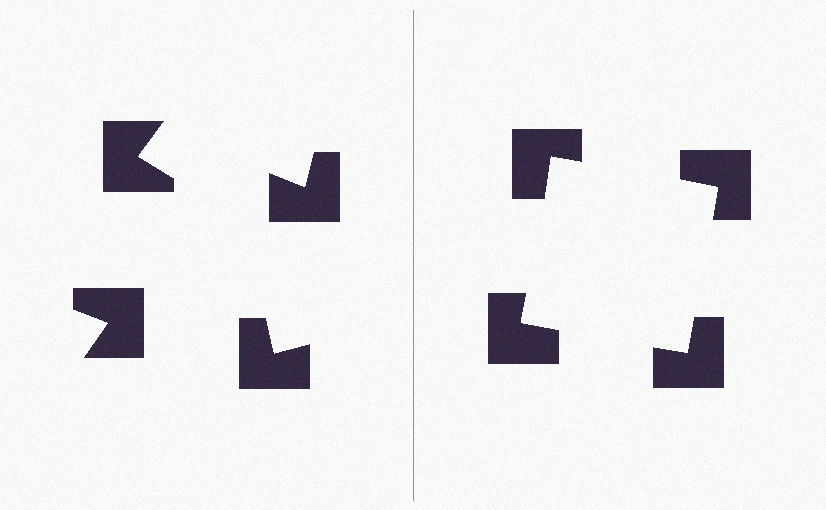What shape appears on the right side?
An illusory square.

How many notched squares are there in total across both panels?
8 — 4 on each side.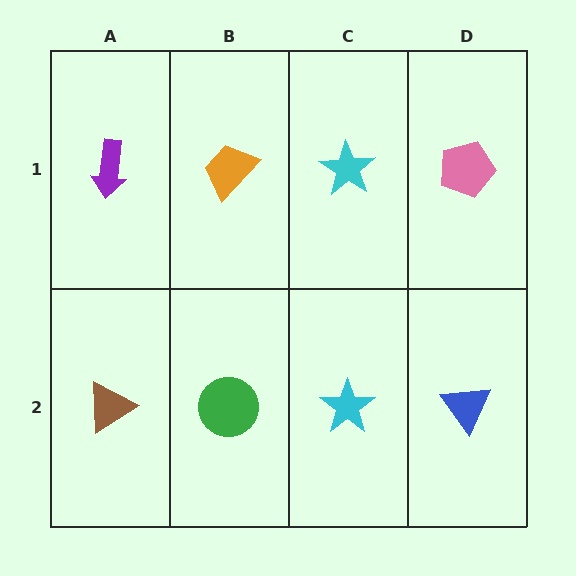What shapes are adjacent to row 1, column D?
A blue triangle (row 2, column D), a cyan star (row 1, column C).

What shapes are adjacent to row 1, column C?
A cyan star (row 2, column C), an orange trapezoid (row 1, column B), a pink pentagon (row 1, column D).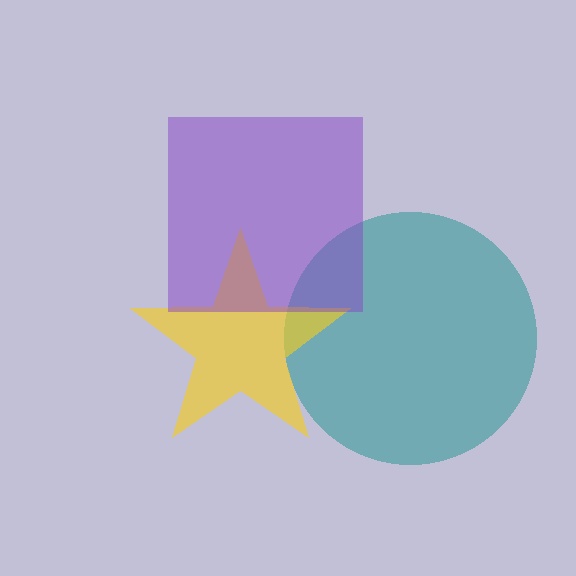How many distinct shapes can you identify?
There are 3 distinct shapes: a teal circle, a yellow star, a purple square.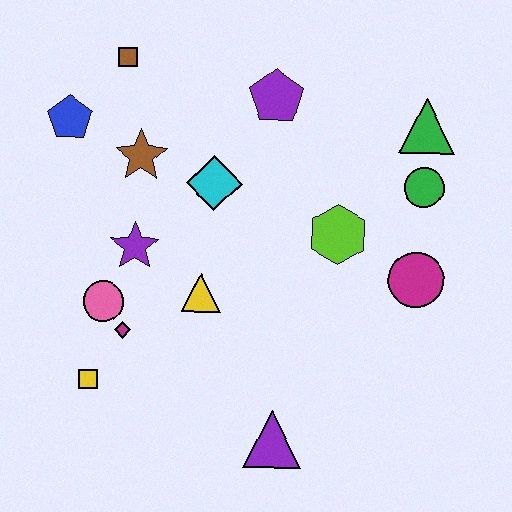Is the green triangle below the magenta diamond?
No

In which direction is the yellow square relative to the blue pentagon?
The yellow square is below the blue pentagon.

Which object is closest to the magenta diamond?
The pink circle is closest to the magenta diamond.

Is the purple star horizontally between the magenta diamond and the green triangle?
Yes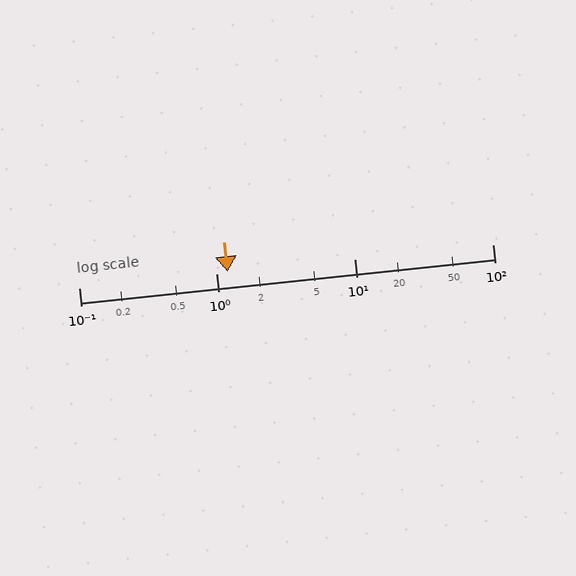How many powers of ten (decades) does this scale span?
The scale spans 3 decades, from 0.1 to 100.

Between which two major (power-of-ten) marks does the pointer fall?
The pointer is between 1 and 10.